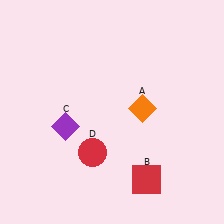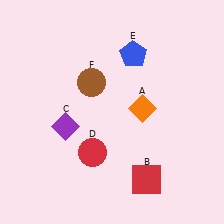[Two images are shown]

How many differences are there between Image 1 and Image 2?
There are 2 differences between the two images.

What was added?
A blue pentagon (E), a brown circle (F) were added in Image 2.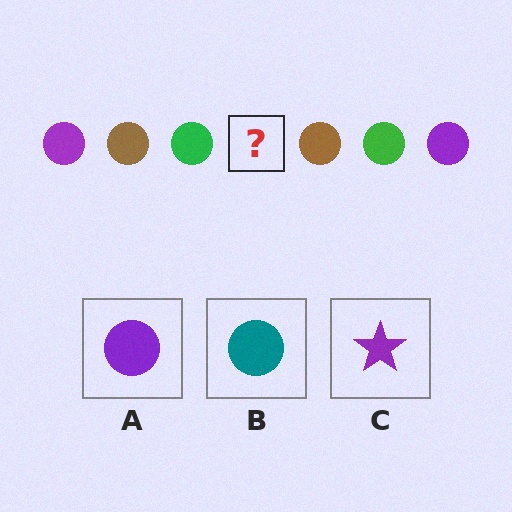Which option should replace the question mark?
Option A.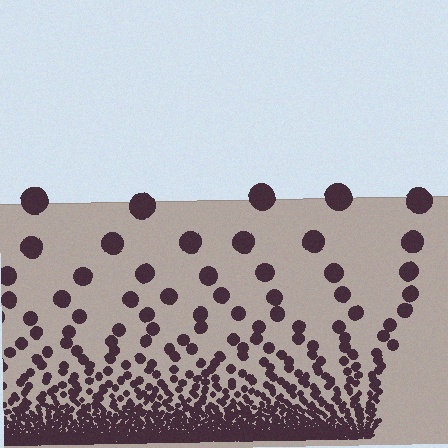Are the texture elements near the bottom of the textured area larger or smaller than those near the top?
Smaller. The gradient is inverted — elements near the bottom are smaller and denser.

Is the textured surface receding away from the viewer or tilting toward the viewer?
The surface appears to tilt toward the viewer. Texture elements get larger and sparser toward the top.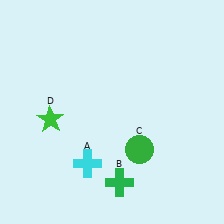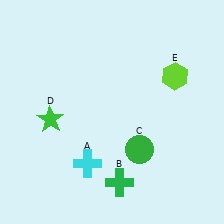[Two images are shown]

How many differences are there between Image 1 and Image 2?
There is 1 difference between the two images.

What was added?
A lime hexagon (E) was added in Image 2.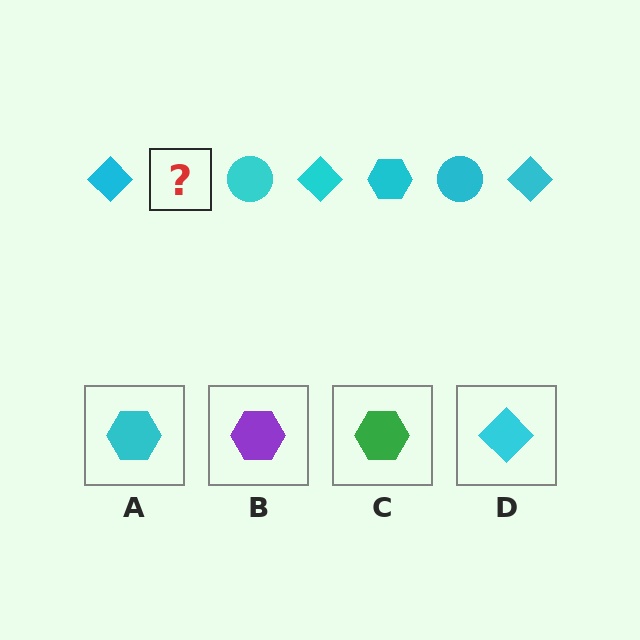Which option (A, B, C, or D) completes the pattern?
A.